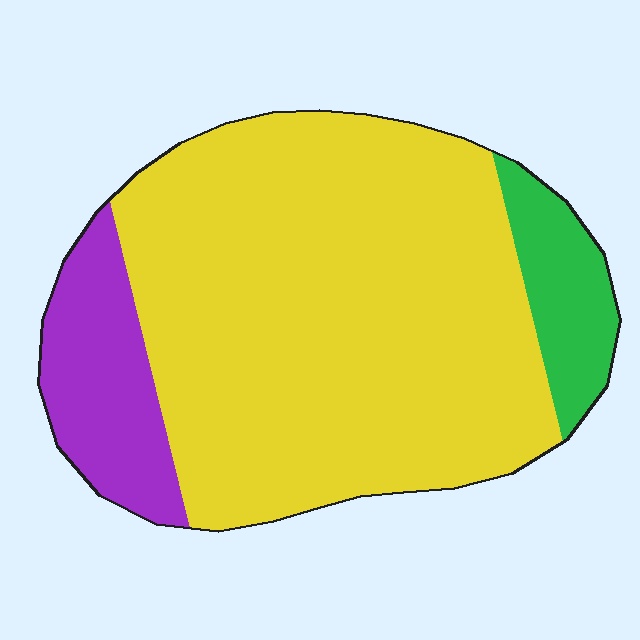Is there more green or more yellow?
Yellow.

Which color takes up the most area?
Yellow, at roughly 75%.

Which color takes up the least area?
Green, at roughly 10%.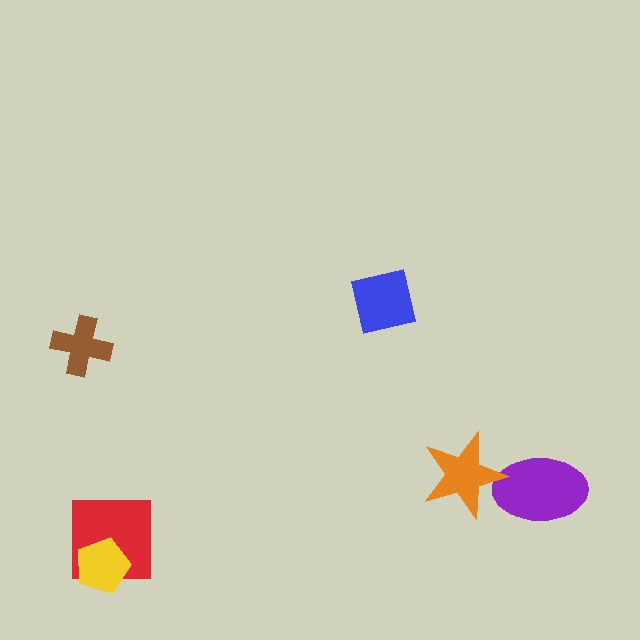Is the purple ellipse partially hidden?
Yes, it is partially covered by another shape.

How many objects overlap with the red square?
1 object overlaps with the red square.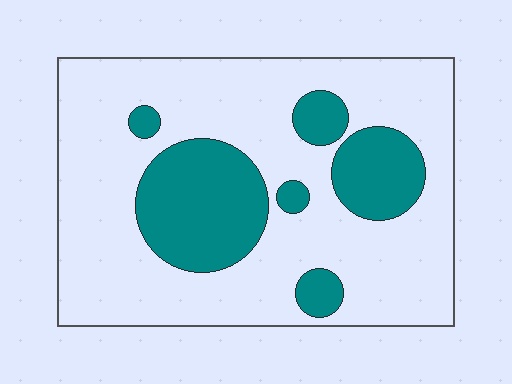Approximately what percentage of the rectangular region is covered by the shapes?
Approximately 25%.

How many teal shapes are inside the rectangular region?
6.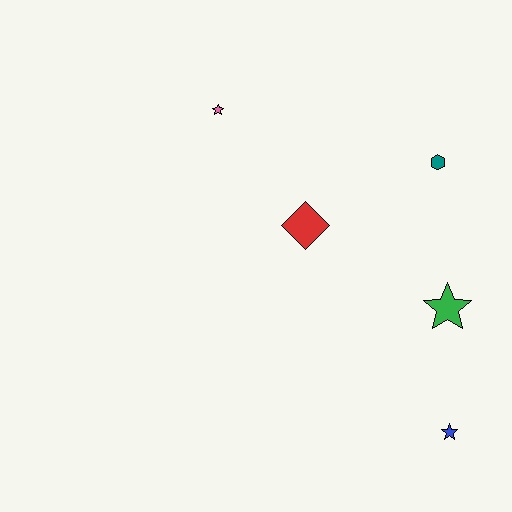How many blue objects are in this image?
There is 1 blue object.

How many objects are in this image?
There are 5 objects.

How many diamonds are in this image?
There is 1 diamond.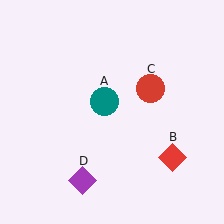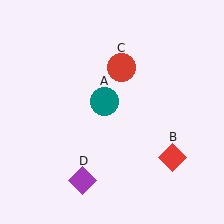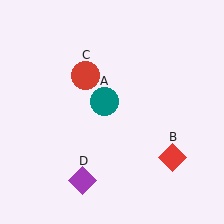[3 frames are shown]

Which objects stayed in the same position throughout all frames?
Teal circle (object A) and red diamond (object B) and purple diamond (object D) remained stationary.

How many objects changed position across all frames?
1 object changed position: red circle (object C).